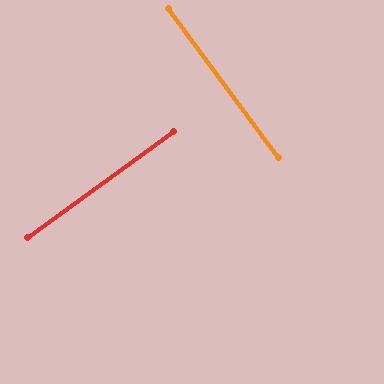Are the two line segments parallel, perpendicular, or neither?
Perpendicular — they meet at approximately 90°.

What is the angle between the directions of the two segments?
Approximately 90 degrees.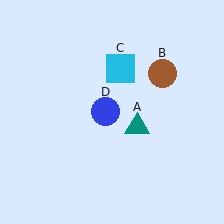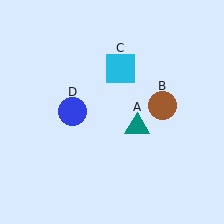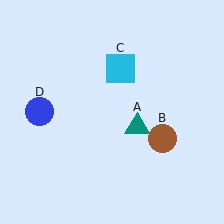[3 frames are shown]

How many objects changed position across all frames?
2 objects changed position: brown circle (object B), blue circle (object D).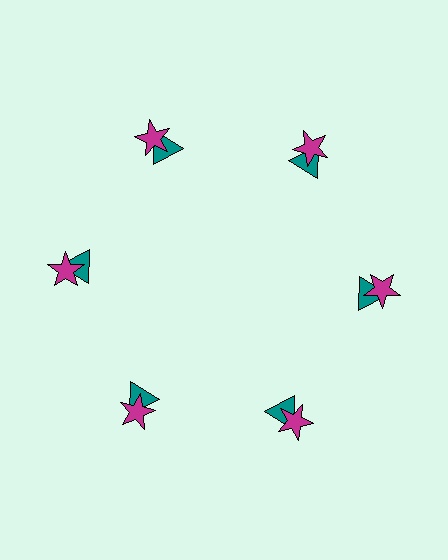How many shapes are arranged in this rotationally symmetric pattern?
There are 12 shapes, arranged in 6 groups of 2.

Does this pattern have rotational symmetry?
Yes, this pattern has 6-fold rotational symmetry. It looks the same after rotating 60 degrees around the center.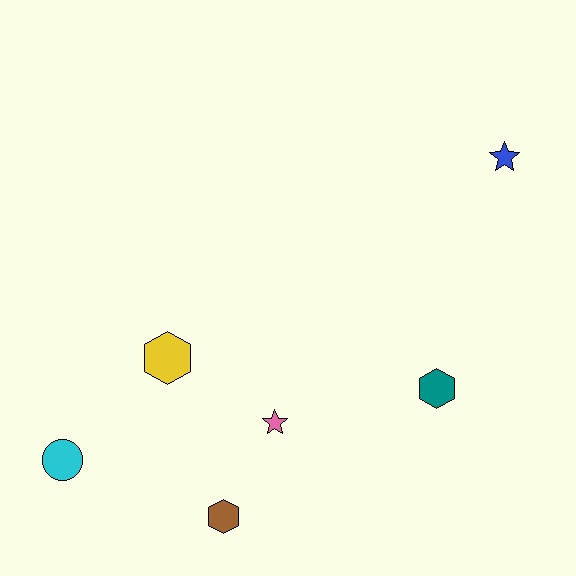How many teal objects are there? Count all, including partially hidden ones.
There is 1 teal object.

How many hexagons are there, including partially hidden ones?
There are 3 hexagons.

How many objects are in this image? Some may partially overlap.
There are 6 objects.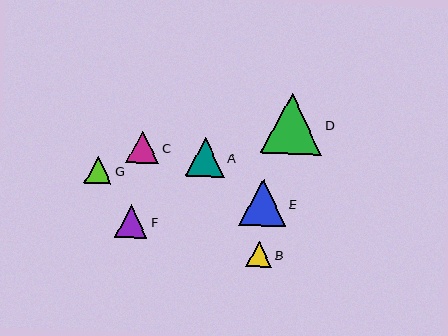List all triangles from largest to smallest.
From largest to smallest: D, E, A, C, F, G, B.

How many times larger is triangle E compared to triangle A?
Triangle E is approximately 1.2 times the size of triangle A.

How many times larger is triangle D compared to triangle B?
Triangle D is approximately 2.4 times the size of triangle B.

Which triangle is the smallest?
Triangle B is the smallest with a size of approximately 26 pixels.